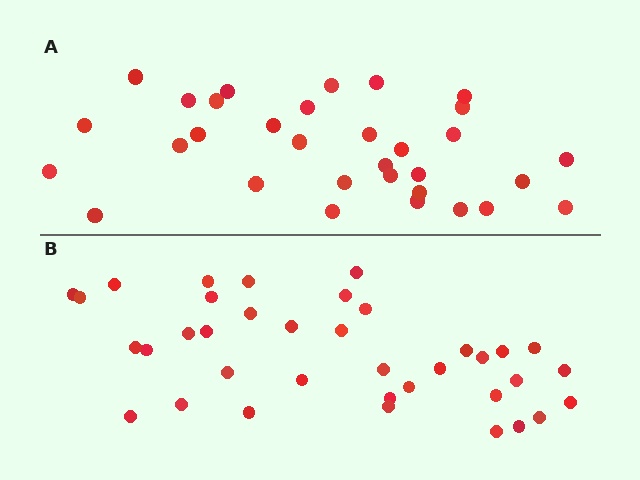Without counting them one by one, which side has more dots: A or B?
Region B (the bottom region) has more dots.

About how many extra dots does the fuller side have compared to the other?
Region B has about 5 more dots than region A.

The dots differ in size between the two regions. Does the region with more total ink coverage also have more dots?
No. Region A has more total ink coverage because its dots are larger, but region B actually contains more individual dots. Total area can be misleading — the number of items is what matters here.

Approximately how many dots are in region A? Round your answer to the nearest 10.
About 30 dots. (The exact count is 32, which rounds to 30.)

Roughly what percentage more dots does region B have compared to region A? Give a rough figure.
About 15% more.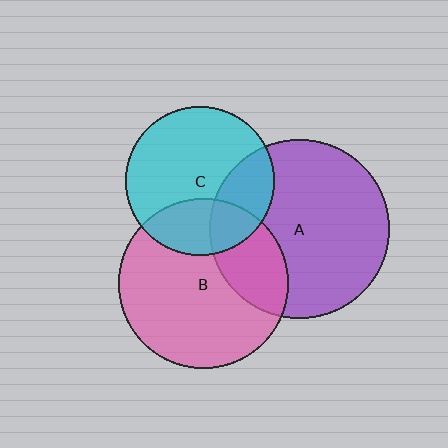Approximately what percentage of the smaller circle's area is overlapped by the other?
Approximately 25%.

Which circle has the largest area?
Circle A (purple).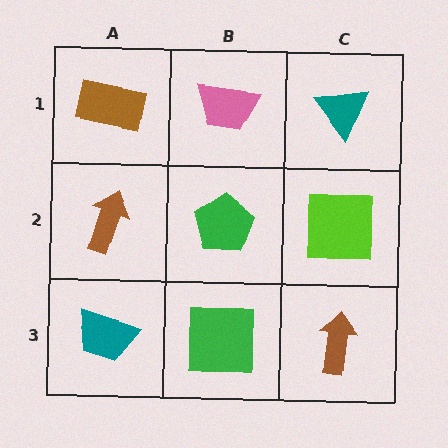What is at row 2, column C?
A lime square.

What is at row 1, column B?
A pink trapezoid.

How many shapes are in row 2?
3 shapes.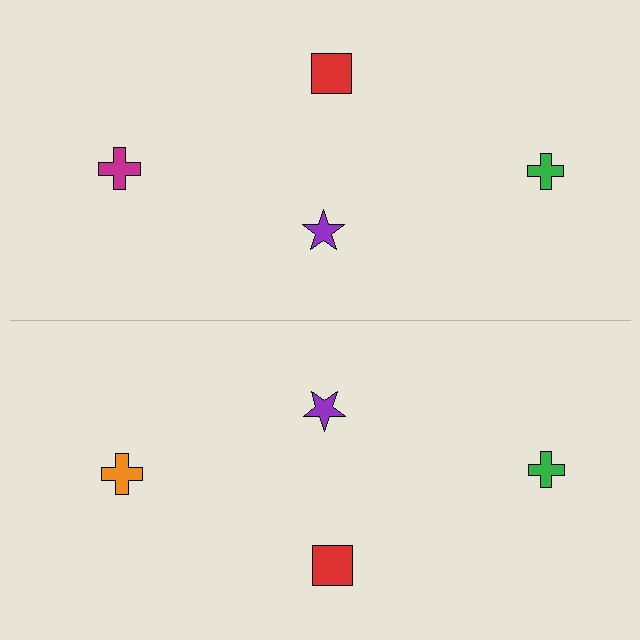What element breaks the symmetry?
The orange cross on the bottom side breaks the symmetry — its mirror counterpart is magenta.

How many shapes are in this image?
There are 8 shapes in this image.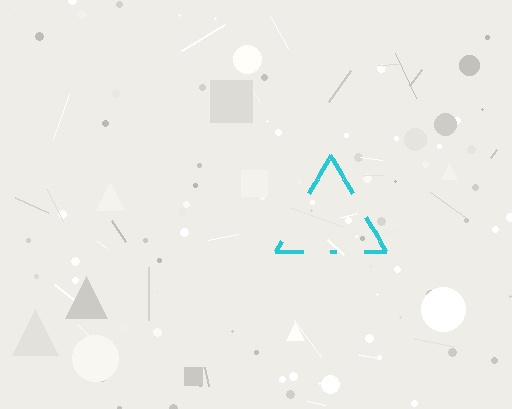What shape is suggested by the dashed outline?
The dashed outline suggests a triangle.